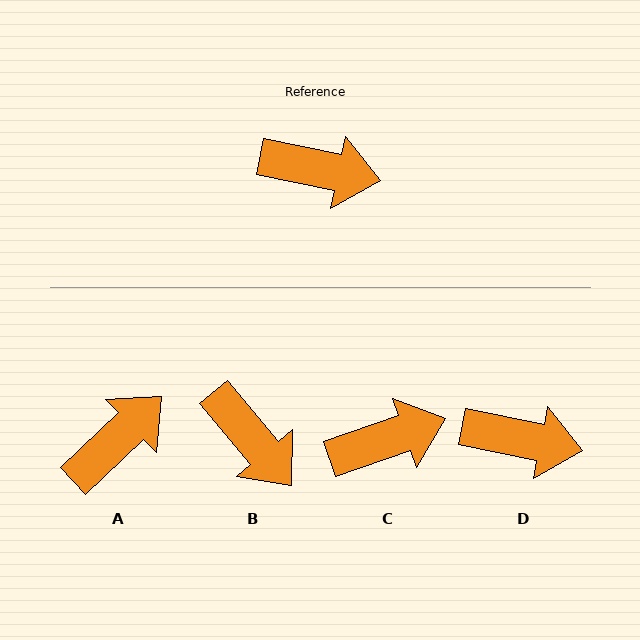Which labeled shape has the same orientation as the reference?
D.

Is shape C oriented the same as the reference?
No, it is off by about 30 degrees.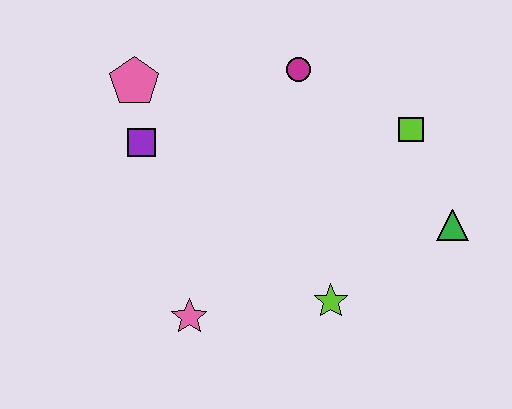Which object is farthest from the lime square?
The pink star is farthest from the lime square.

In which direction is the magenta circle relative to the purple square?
The magenta circle is to the right of the purple square.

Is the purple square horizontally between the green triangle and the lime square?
No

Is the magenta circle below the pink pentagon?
No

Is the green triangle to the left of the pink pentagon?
No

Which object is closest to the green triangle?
The lime square is closest to the green triangle.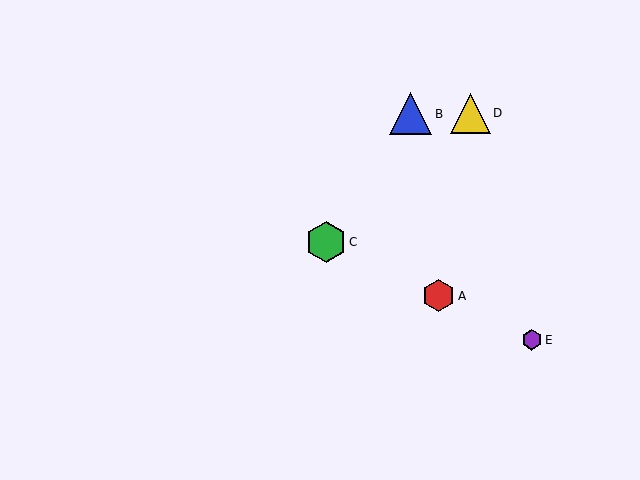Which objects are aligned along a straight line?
Objects A, C, E are aligned along a straight line.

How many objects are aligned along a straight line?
3 objects (A, C, E) are aligned along a straight line.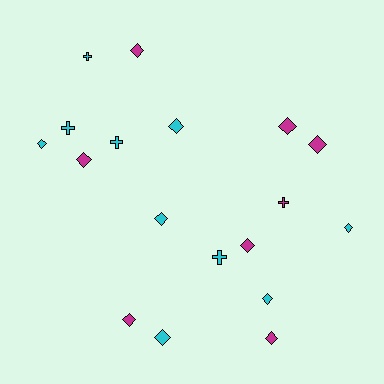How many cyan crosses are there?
There are 4 cyan crosses.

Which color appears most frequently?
Cyan, with 10 objects.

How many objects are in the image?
There are 18 objects.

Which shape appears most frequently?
Diamond, with 13 objects.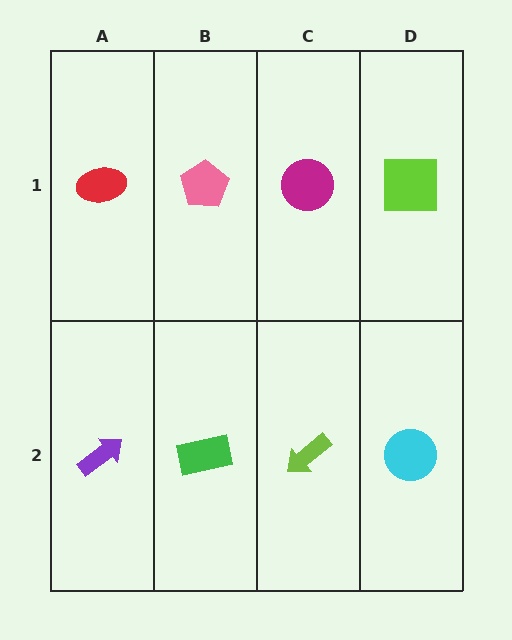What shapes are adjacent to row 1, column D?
A cyan circle (row 2, column D), a magenta circle (row 1, column C).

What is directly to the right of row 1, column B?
A magenta circle.